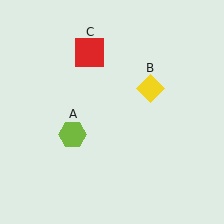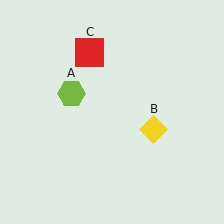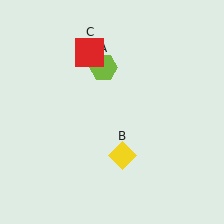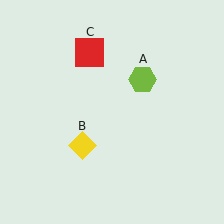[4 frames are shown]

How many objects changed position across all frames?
2 objects changed position: lime hexagon (object A), yellow diamond (object B).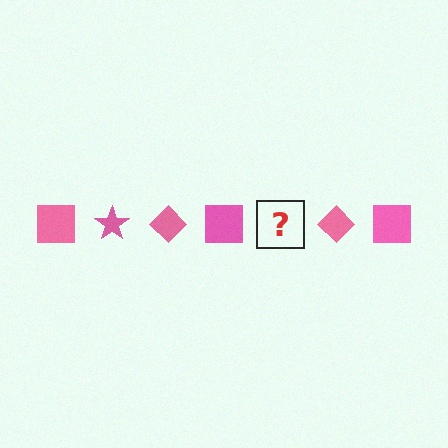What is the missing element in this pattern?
The missing element is a pink star.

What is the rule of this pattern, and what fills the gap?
The rule is that the pattern cycles through square, star, diamond shapes in pink. The gap should be filled with a pink star.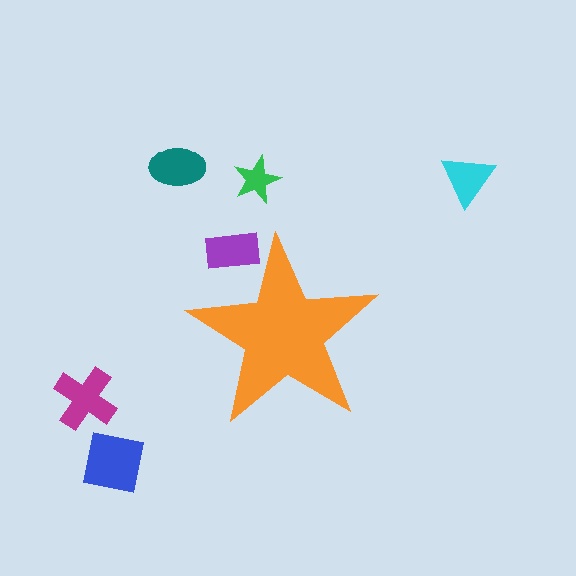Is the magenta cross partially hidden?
No, the magenta cross is fully visible.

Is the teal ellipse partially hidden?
No, the teal ellipse is fully visible.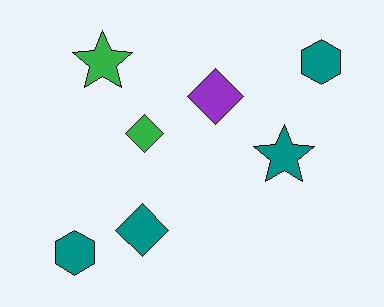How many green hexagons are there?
There are no green hexagons.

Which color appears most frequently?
Teal, with 4 objects.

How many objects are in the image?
There are 7 objects.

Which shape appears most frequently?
Diamond, with 3 objects.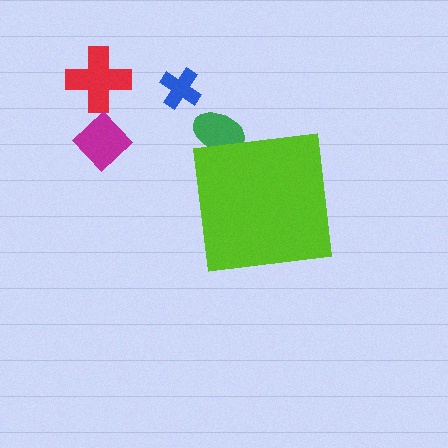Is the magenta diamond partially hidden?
No, the magenta diamond is fully visible.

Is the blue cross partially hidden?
No, the blue cross is fully visible.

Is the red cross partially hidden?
No, the red cross is fully visible.